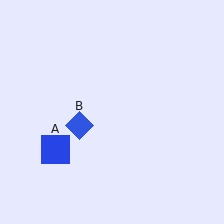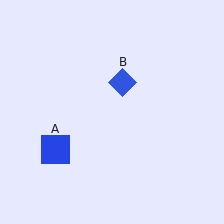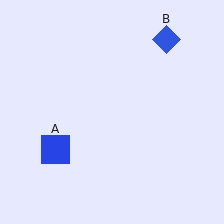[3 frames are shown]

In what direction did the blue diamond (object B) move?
The blue diamond (object B) moved up and to the right.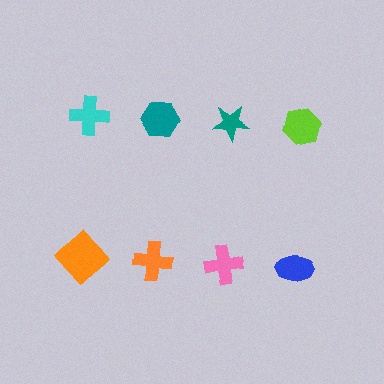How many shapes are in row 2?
4 shapes.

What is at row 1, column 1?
A cyan cross.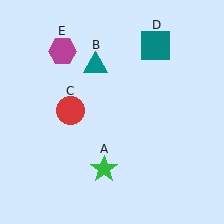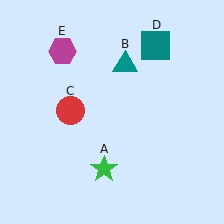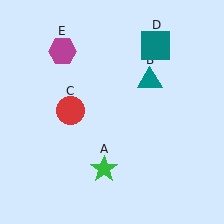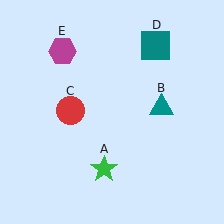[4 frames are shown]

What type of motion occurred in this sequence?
The teal triangle (object B) rotated clockwise around the center of the scene.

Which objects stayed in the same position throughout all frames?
Green star (object A) and red circle (object C) and teal square (object D) and magenta hexagon (object E) remained stationary.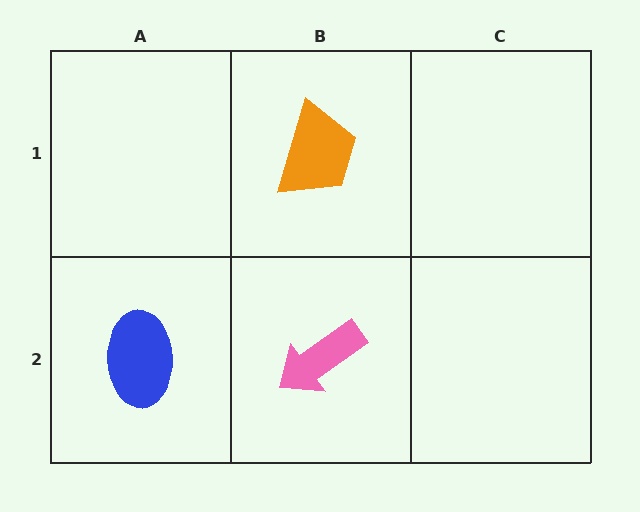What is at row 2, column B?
A pink arrow.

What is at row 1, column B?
An orange trapezoid.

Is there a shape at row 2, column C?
No, that cell is empty.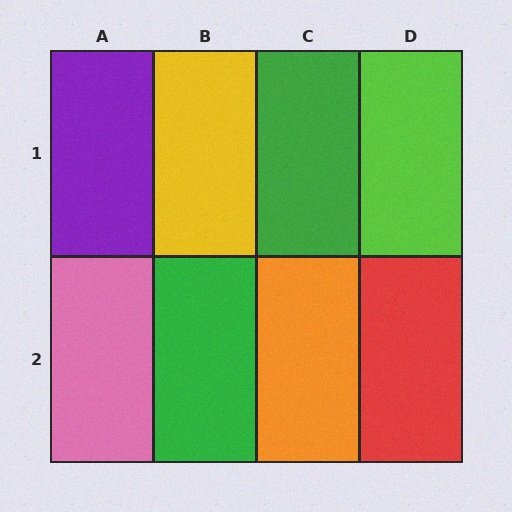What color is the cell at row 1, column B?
Yellow.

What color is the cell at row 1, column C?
Green.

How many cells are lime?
1 cell is lime.